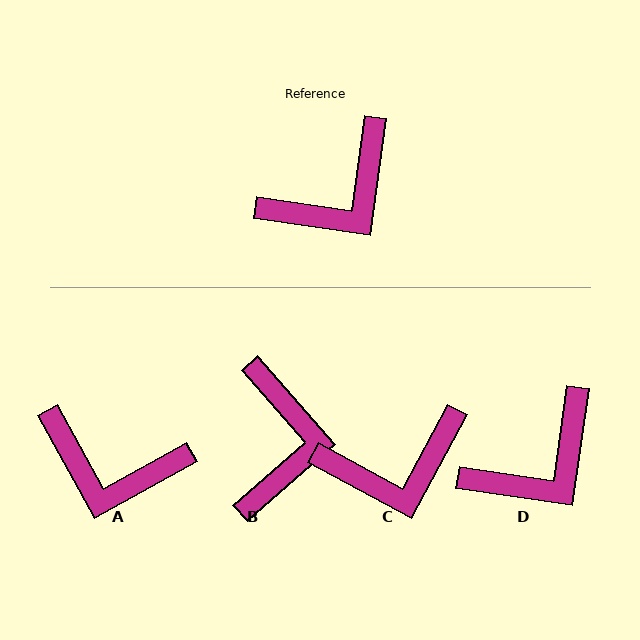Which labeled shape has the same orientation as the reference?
D.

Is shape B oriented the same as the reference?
No, it is off by about 49 degrees.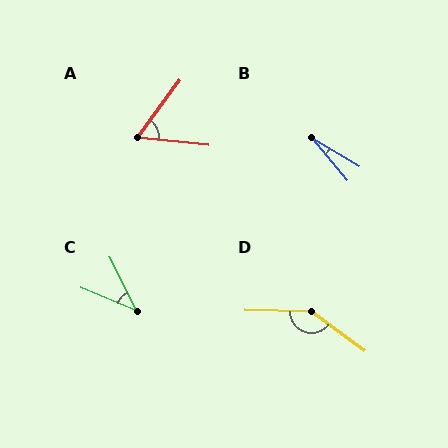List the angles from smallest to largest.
B (20°), C (41°), A (60°), D (145°).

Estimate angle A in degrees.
Approximately 60 degrees.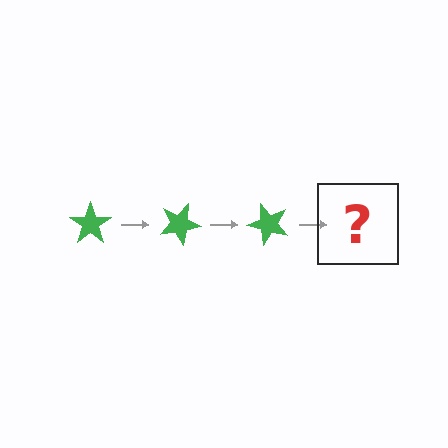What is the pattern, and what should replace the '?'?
The pattern is that the star rotates 25 degrees each step. The '?' should be a green star rotated 75 degrees.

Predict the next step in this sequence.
The next step is a green star rotated 75 degrees.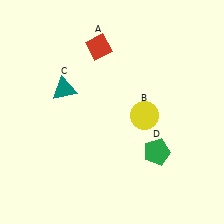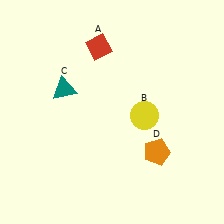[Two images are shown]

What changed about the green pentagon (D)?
In Image 1, D is green. In Image 2, it changed to orange.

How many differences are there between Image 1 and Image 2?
There is 1 difference between the two images.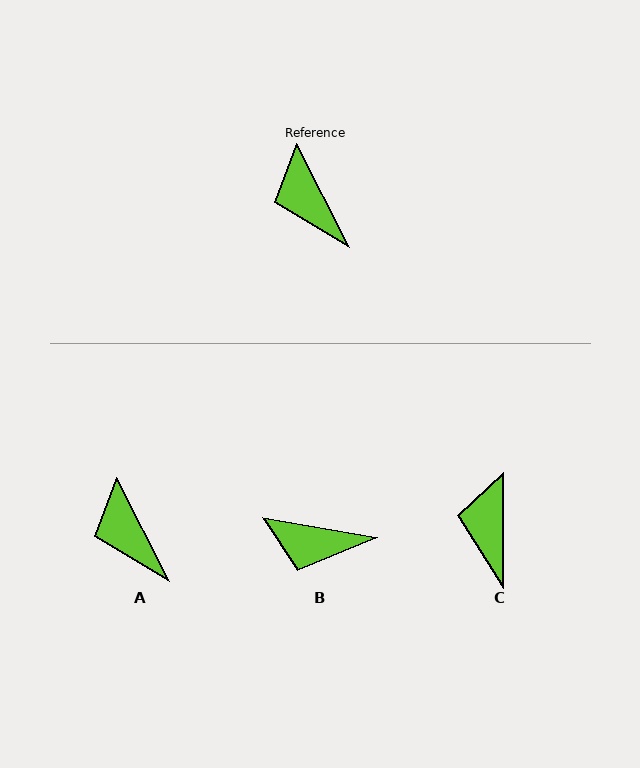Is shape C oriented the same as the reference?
No, it is off by about 27 degrees.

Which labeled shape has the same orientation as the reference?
A.